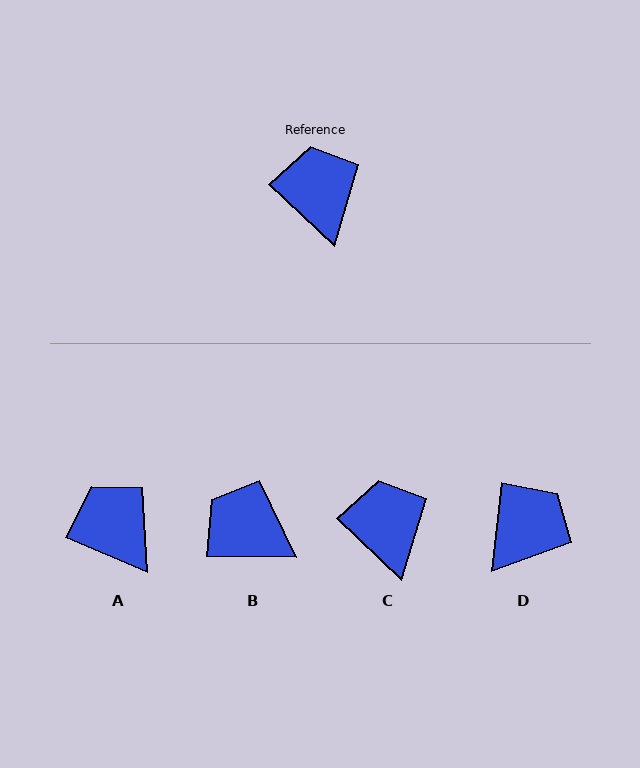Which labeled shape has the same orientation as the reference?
C.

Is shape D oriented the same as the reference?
No, it is off by about 53 degrees.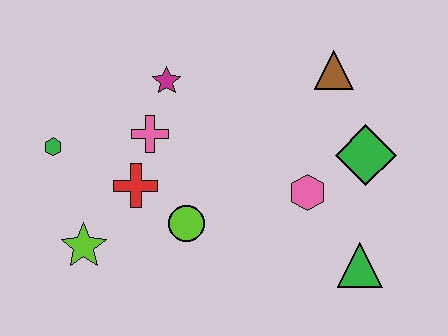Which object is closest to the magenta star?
The pink cross is closest to the magenta star.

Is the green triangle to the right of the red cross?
Yes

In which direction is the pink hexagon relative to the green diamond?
The pink hexagon is to the left of the green diamond.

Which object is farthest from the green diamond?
The green hexagon is farthest from the green diamond.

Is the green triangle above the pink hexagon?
No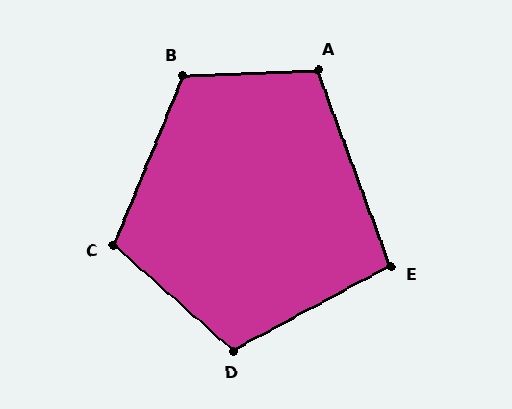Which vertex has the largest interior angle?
B, at approximately 115 degrees.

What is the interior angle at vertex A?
Approximately 108 degrees (obtuse).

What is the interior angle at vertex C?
Approximately 109 degrees (obtuse).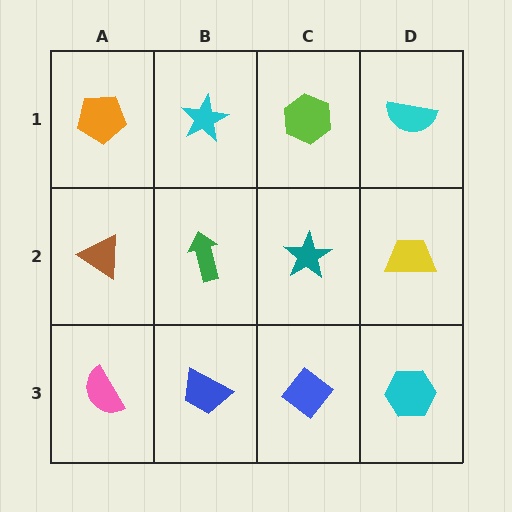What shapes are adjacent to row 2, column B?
A cyan star (row 1, column B), a blue trapezoid (row 3, column B), a brown triangle (row 2, column A), a teal star (row 2, column C).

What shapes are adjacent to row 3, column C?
A teal star (row 2, column C), a blue trapezoid (row 3, column B), a cyan hexagon (row 3, column D).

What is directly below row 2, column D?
A cyan hexagon.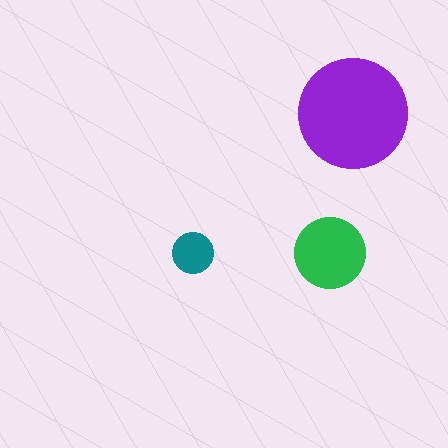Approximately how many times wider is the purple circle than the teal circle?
About 2.5 times wider.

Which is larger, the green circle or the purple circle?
The purple one.